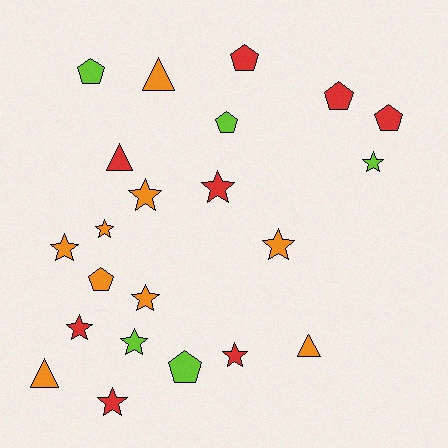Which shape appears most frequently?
Star, with 11 objects.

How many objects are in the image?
There are 22 objects.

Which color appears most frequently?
Orange, with 9 objects.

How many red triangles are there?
There is 1 red triangle.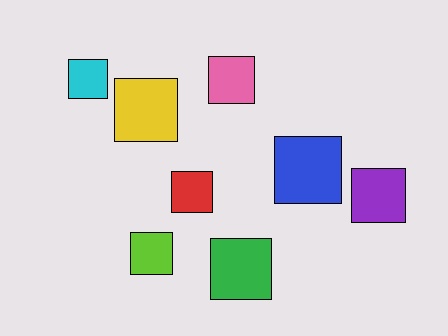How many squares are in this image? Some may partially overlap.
There are 8 squares.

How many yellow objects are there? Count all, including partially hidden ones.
There is 1 yellow object.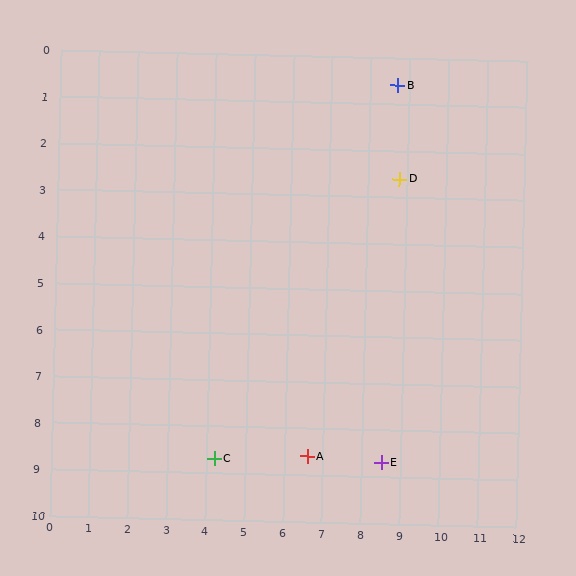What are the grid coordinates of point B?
Point B is at approximately (8.7, 0.6).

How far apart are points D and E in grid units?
Points D and E are about 6.1 grid units apart.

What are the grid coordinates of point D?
Point D is at approximately (8.8, 2.6).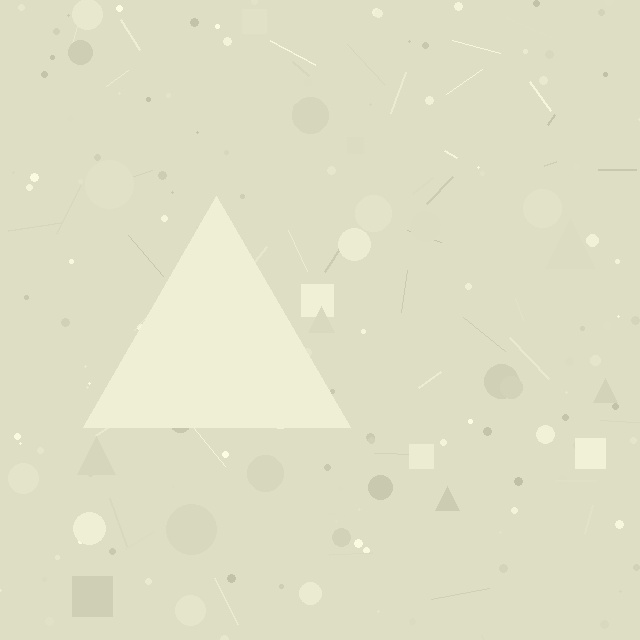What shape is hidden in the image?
A triangle is hidden in the image.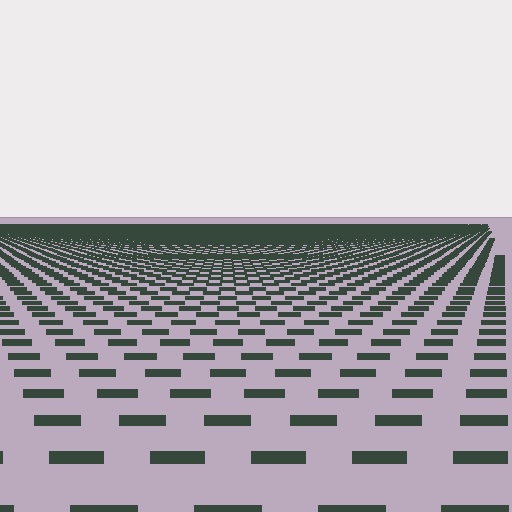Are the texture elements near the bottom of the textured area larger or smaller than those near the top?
Larger. Near the bottom, elements are closer to the viewer and appear at a bigger on-screen size.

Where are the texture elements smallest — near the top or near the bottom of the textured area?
Near the top.